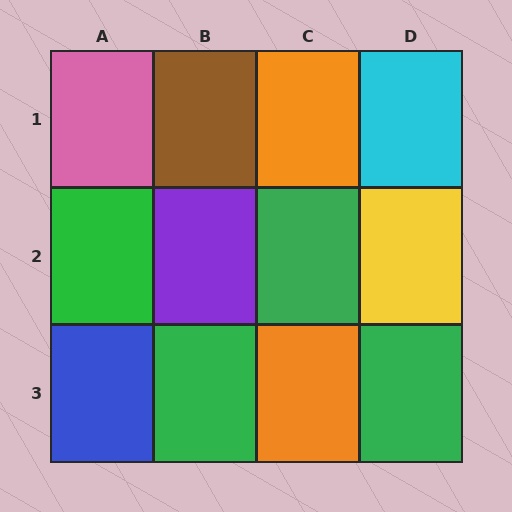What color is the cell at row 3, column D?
Green.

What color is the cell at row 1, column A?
Pink.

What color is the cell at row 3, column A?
Blue.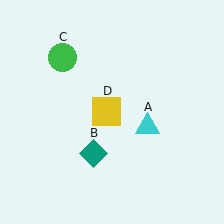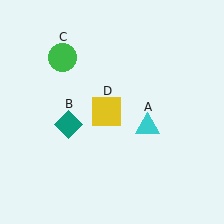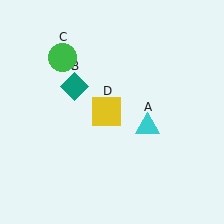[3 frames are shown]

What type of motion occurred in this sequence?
The teal diamond (object B) rotated clockwise around the center of the scene.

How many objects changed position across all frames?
1 object changed position: teal diamond (object B).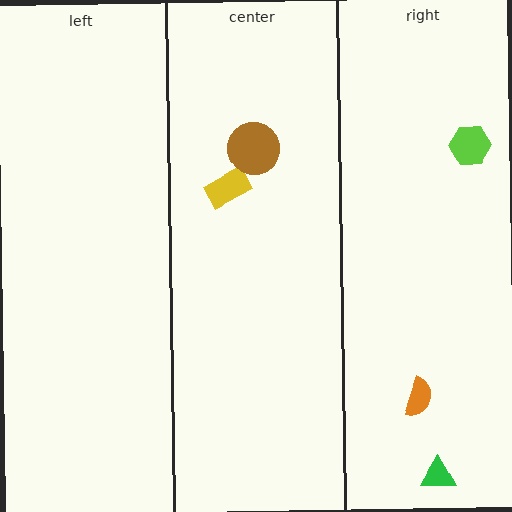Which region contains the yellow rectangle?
The center region.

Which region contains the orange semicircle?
The right region.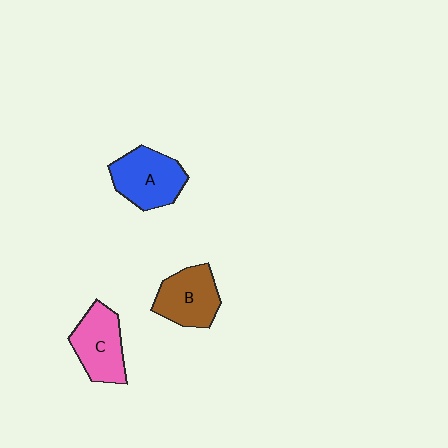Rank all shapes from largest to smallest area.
From largest to smallest: A (blue), C (pink), B (brown).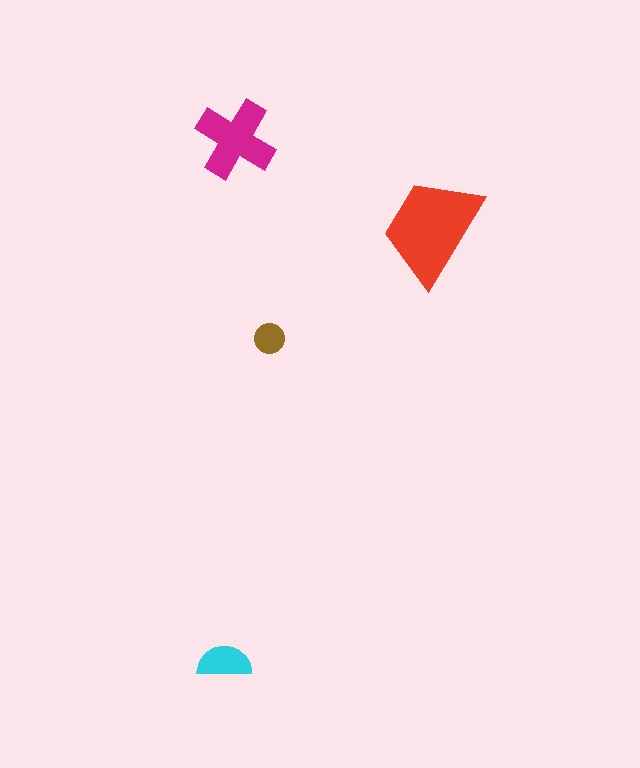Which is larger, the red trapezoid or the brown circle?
The red trapezoid.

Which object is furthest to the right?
The red trapezoid is rightmost.